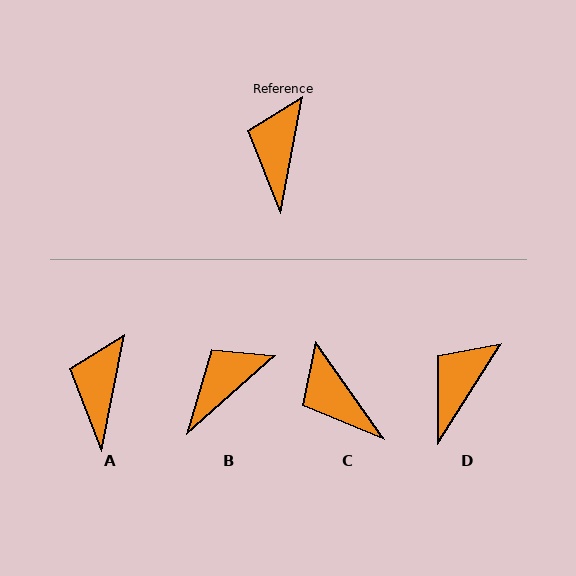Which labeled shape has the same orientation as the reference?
A.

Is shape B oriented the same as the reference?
No, it is off by about 38 degrees.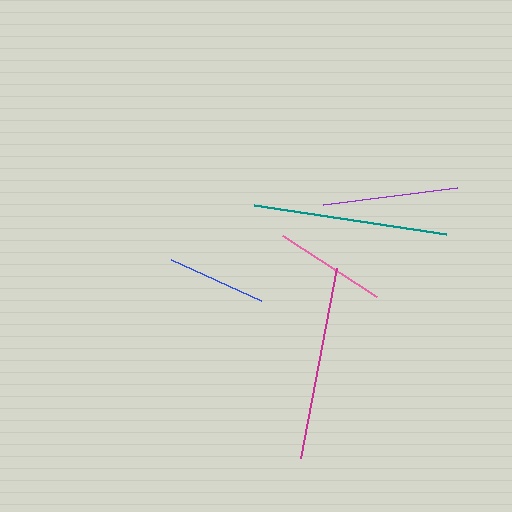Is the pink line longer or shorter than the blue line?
The pink line is longer than the blue line.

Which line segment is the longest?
The teal line is the longest at approximately 194 pixels.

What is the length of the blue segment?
The blue segment is approximately 99 pixels long.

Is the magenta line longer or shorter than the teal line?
The teal line is longer than the magenta line.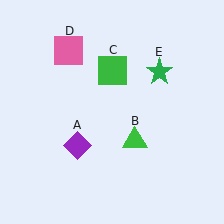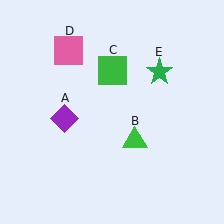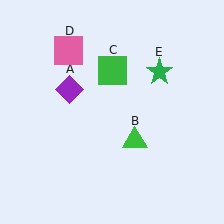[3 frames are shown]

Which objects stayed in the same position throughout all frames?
Green triangle (object B) and green square (object C) and pink square (object D) and green star (object E) remained stationary.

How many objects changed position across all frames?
1 object changed position: purple diamond (object A).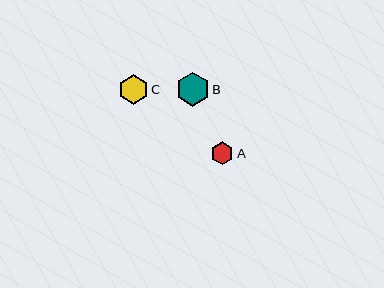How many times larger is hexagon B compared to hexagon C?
Hexagon B is approximately 1.1 times the size of hexagon C.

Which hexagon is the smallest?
Hexagon A is the smallest with a size of approximately 23 pixels.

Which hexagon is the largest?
Hexagon B is the largest with a size of approximately 34 pixels.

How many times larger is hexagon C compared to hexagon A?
Hexagon C is approximately 1.3 times the size of hexagon A.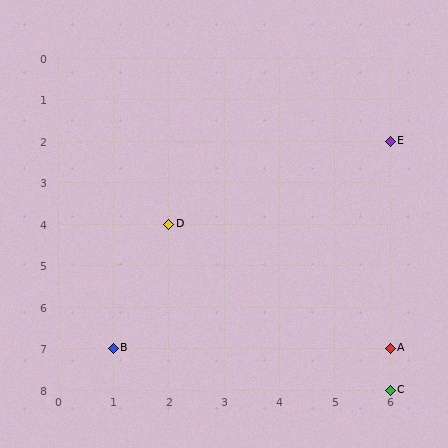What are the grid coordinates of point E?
Point E is at grid coordinates (6, 2).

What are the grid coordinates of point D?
Point D is at grid coordinates (2, 4).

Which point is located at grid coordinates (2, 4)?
Point D is at (2, 4).